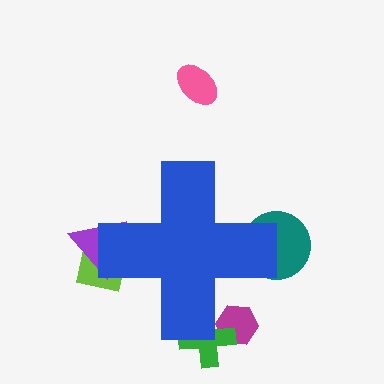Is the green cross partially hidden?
Yes, the green cross is partially hidden behind the blue cross.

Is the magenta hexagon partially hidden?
Yes, the magenta hexagon is partially hidden behind the blue cross.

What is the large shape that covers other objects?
A blue cross.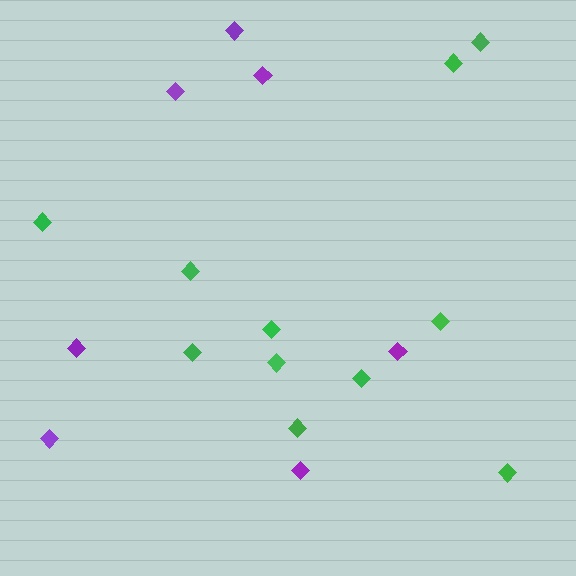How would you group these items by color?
There are 2 groups: one group of green diamonds (11) and one group of purple diamonds (7).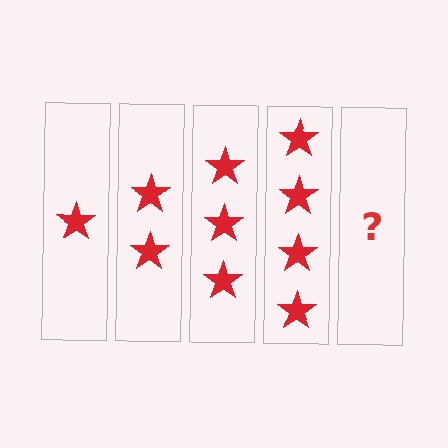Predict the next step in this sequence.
The next step is 5 stars.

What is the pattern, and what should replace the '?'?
The pattern is that each step adds one more star. The '?' should be 5 stars.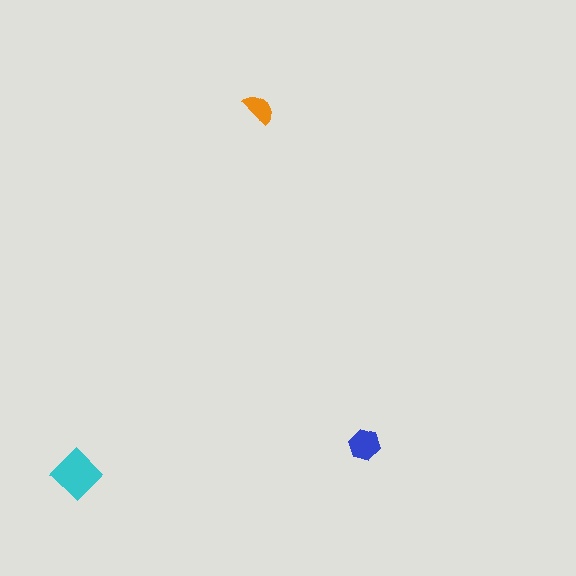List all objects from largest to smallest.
The cyan diamond, the blue hexagon, the orange semicircle.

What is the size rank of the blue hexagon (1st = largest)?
2nd.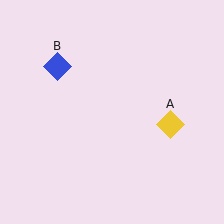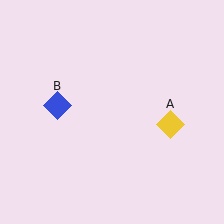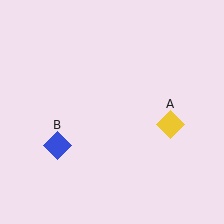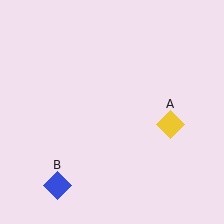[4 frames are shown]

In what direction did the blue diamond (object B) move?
The blue diamond (object B) moved down.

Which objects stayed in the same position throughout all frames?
Yellow diamond (object A) remained stationary.